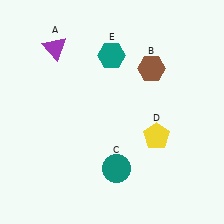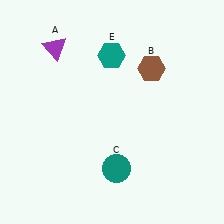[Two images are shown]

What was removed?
The yellow pentagon (D) was removed in Image 2.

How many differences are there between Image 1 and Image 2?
There is 1 difference between the two images.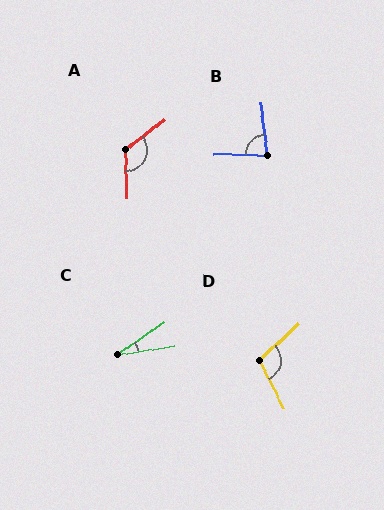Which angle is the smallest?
C, at approximately 26 degrees.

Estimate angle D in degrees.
Approximately 105 degrees.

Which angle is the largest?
A, at approximately 126 degrees.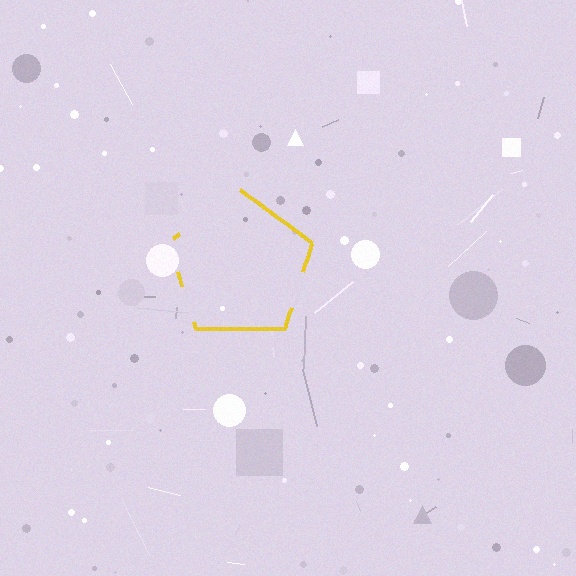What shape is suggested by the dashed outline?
The dashed outline suggests a pentagon.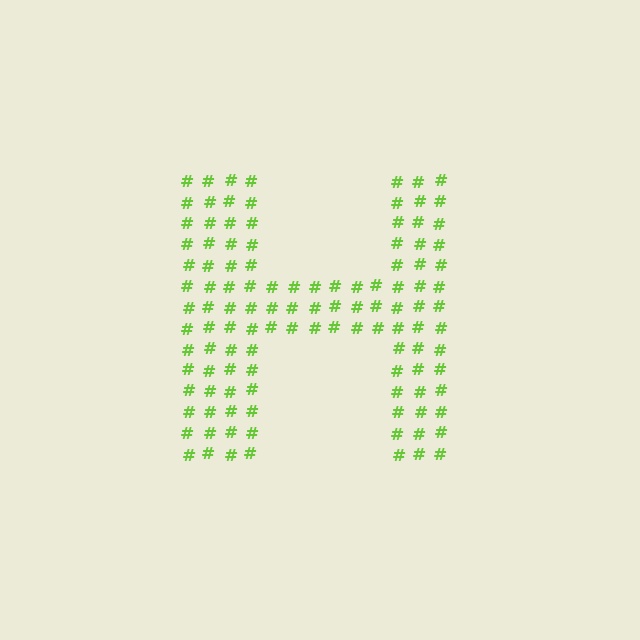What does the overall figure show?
The overall figure shows the letter H.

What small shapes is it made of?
It is made of small hash symbols.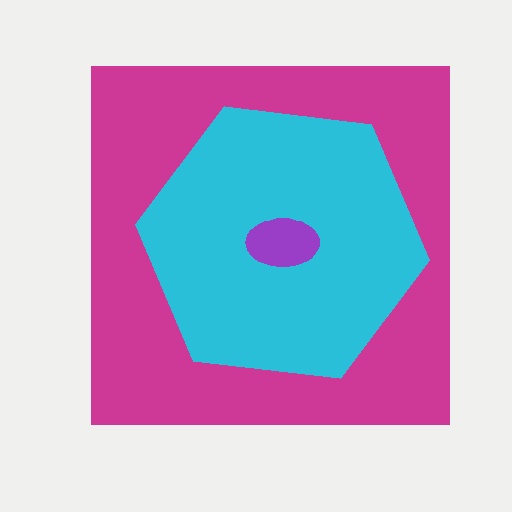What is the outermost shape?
The magenta square.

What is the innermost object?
The purple ellipse.